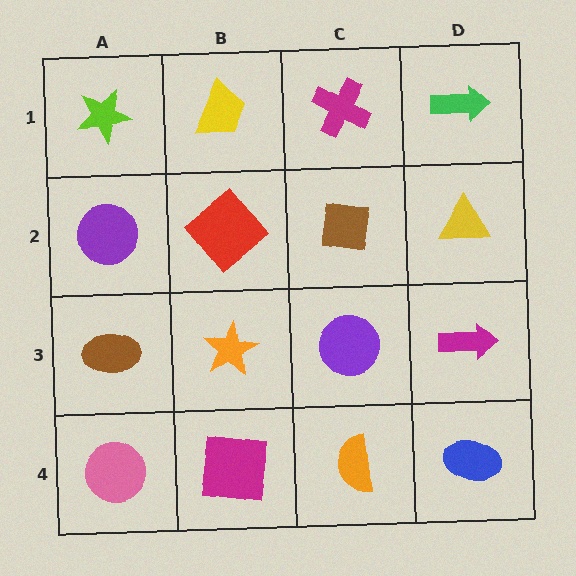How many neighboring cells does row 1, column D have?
2.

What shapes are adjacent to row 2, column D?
A green arrow (row 1, column D), a magenta arrow (row 3, column D), a brown square (row 2, column C).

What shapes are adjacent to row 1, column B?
A red diamond (row 2, column B), a lime star (row 1, column A), a magenta cross (row 1, column C).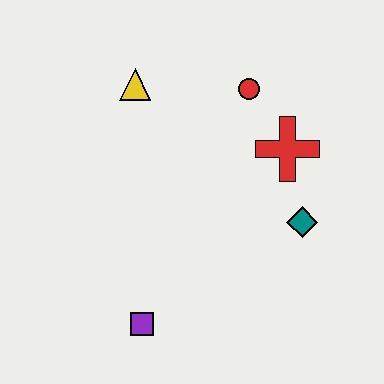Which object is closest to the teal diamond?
The red cross is closest to the teal diamond.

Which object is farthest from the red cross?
The purple square is farthest from the red cross.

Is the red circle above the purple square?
Yes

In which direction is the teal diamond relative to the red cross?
The teal diamond is below the red cross.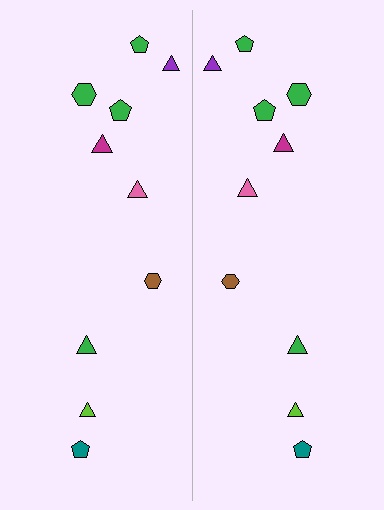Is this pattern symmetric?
Yes, this pattern has bilateral (reflection) symmetry.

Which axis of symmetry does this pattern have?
The pattern has a vertical axis of symmetry running through the center of the image.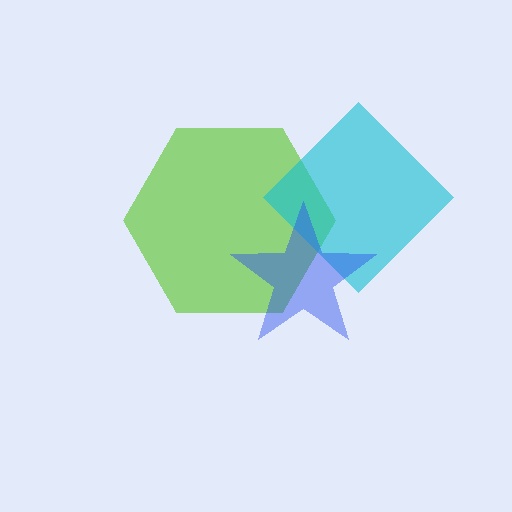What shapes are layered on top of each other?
The layered shapes are: a lime hexagon, a cyan diamond, a blue star.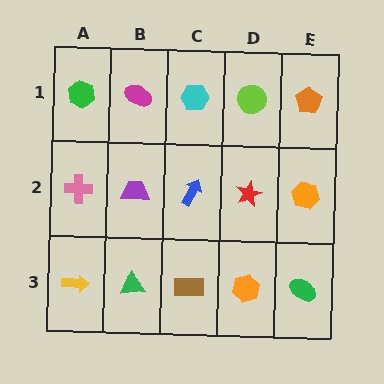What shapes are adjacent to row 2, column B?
A magenta ellipse (row 1, column B), a green triangle (row 3, column B), a pink cross (row 2, column A), a blue arrow (row 2, column C).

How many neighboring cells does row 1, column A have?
2.